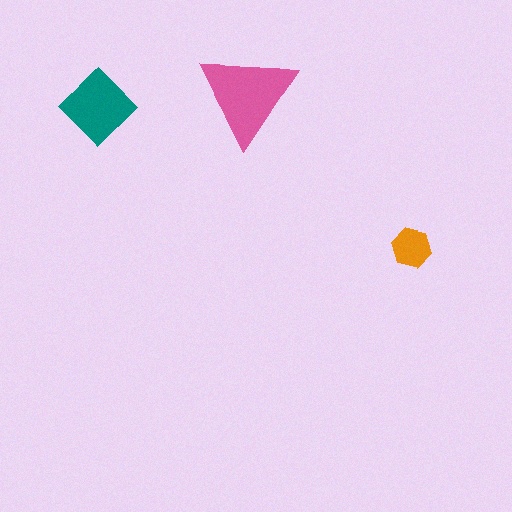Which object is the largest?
The pink triangle.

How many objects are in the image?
There are 3 objects in the image.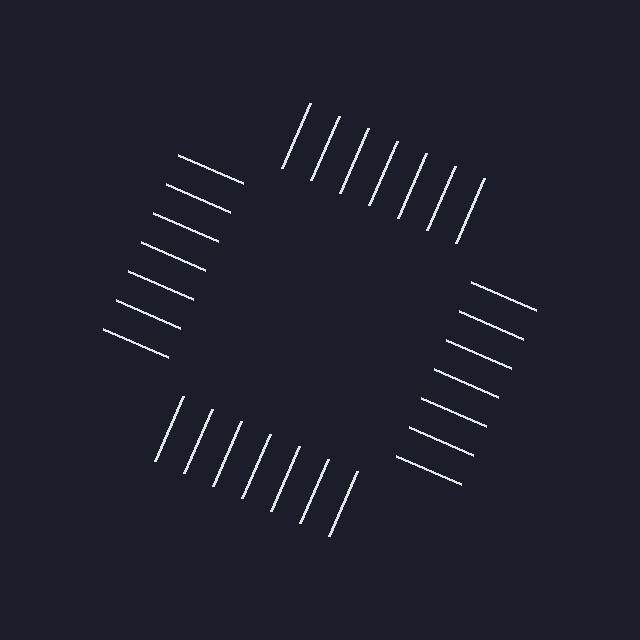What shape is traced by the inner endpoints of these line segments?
An illusory square — the line segments terminate on its edges but no continuous stroke is drawn.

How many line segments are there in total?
28 — 7 along each of the 4 edges.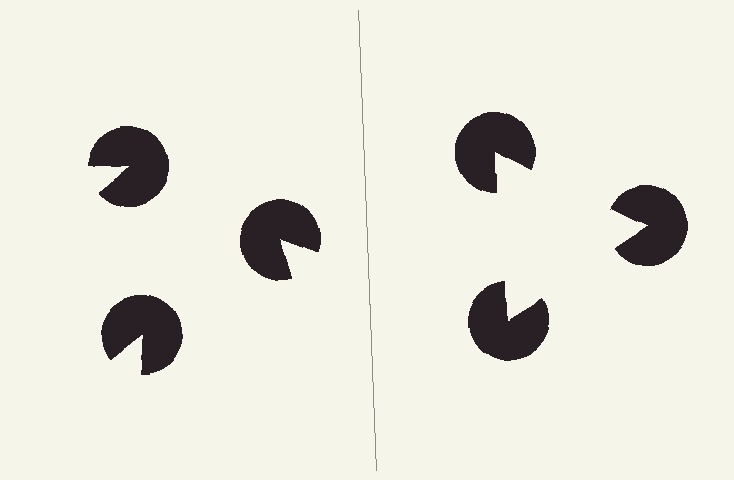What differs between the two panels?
The pac-man discs are positioned identically on both sides; only the wedge orientations differ. On the right they align to a triangle; on the left they are misaligned.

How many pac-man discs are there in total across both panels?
6 — 3 on each side.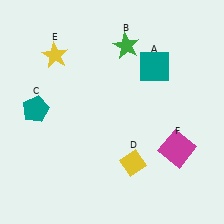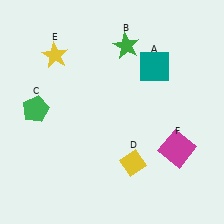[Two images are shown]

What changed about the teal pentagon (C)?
In Image 1, C is teal. In Image 2, it changed to green.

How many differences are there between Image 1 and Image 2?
There is 1 difference between the two images.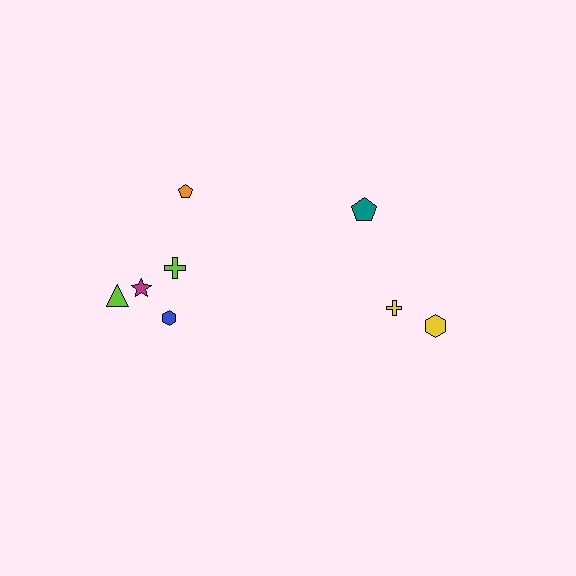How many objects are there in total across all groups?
There are 8 objects.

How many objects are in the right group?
There are 3 objects.